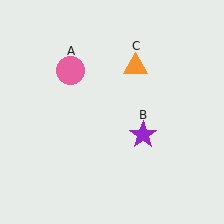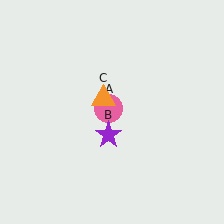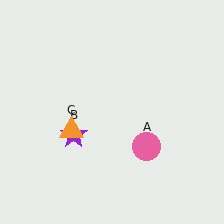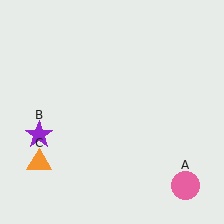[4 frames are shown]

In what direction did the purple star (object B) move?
The purple star (object B) moved left.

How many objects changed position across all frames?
3 objects changed position: pink circle (object A), purple star (object B), orange triangle (object C).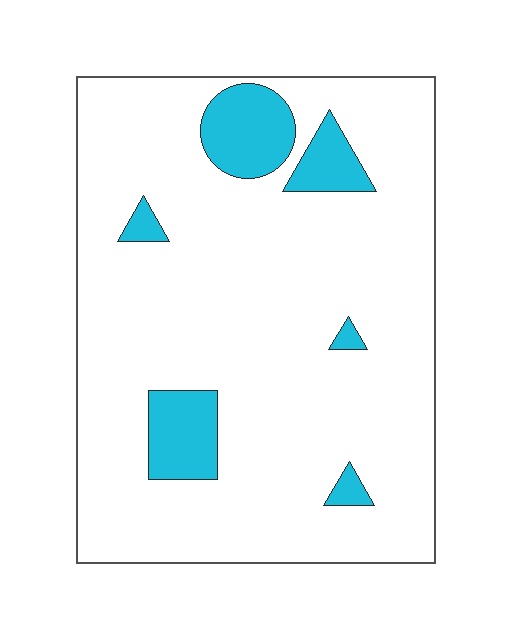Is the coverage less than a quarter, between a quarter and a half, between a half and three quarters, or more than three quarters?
Less than a quarter.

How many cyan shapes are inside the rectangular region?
6.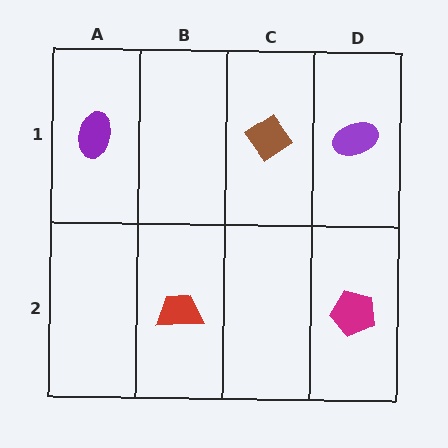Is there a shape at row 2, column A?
No, that cell is empty.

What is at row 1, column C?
A brown diamond.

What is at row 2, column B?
A red trapezoid.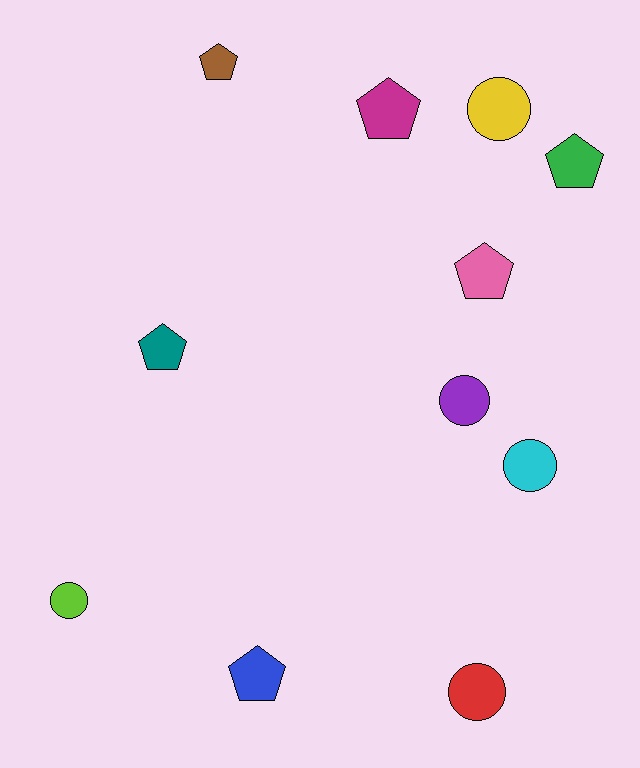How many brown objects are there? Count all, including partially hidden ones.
There is 1 brown object.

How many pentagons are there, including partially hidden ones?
There are 6 pentagons.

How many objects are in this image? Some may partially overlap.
There are 11 objects.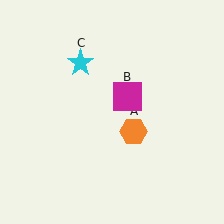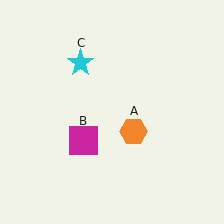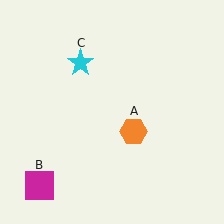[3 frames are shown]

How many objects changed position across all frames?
1 object changed position: magenta square (object B).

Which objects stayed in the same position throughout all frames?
Orange hexagon (object A) and cyan star (object C) remained stationary.